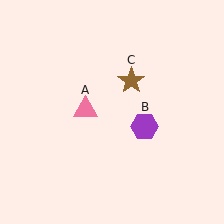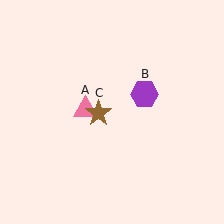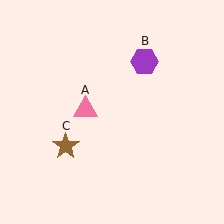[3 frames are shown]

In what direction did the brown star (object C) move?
The brown star (object C) moved down and to the left.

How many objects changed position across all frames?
2 objects changed position: purple hexagon (object B), brown star (object C).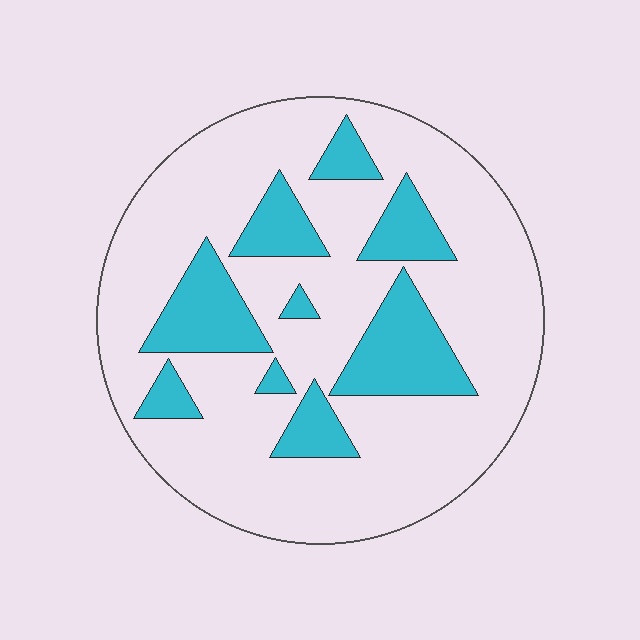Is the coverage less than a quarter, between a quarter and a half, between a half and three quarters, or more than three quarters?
Less than a quarter.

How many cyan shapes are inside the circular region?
9.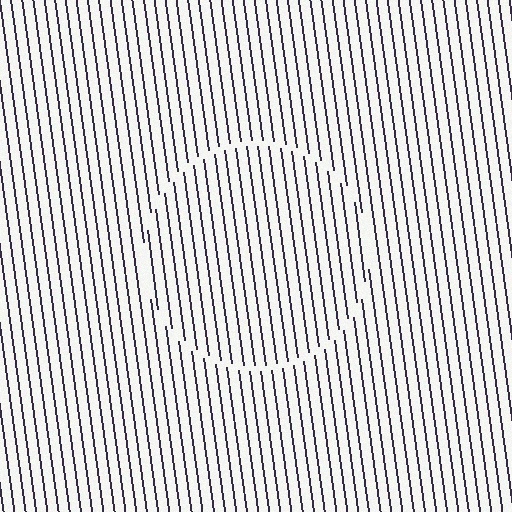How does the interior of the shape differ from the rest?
The interior of the shape contains the same grating, shifted by half a period — the contour is defined by the phase discontinuity where line-ends from the inner and outer gratings abut.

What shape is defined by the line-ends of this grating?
An illusory circle. The interior of the shape contains the same grating, shifted by half a period — the contour is defined by the phase discontinuity where line-ends from the inner and outer gratings abut.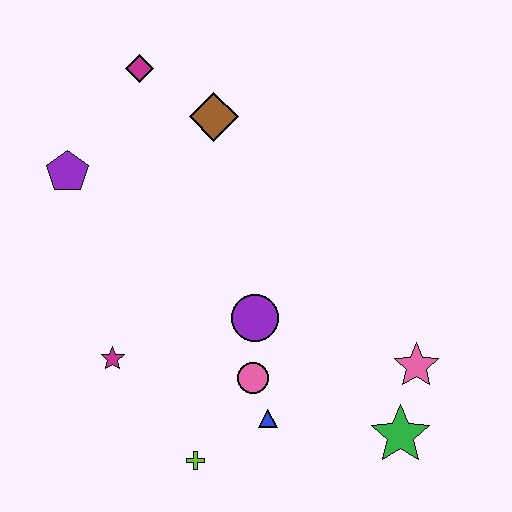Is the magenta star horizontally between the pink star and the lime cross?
No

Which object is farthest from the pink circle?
The magenta diamond is farthest from the pink circle.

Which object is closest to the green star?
The pink star is closest to the green star.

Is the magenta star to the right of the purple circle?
No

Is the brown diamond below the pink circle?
No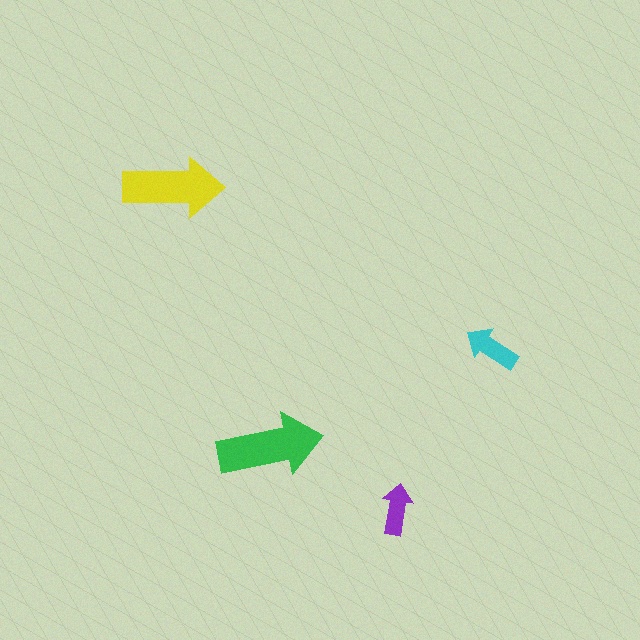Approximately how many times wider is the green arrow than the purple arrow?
About 2 times wider.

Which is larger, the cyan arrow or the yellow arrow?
The yellow one.